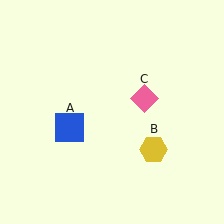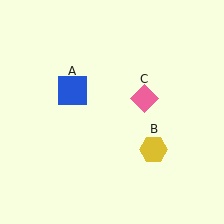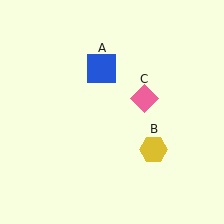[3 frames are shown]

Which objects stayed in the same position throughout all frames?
Yellow hexagon (object B) and pink diamond (object C) remained stationary.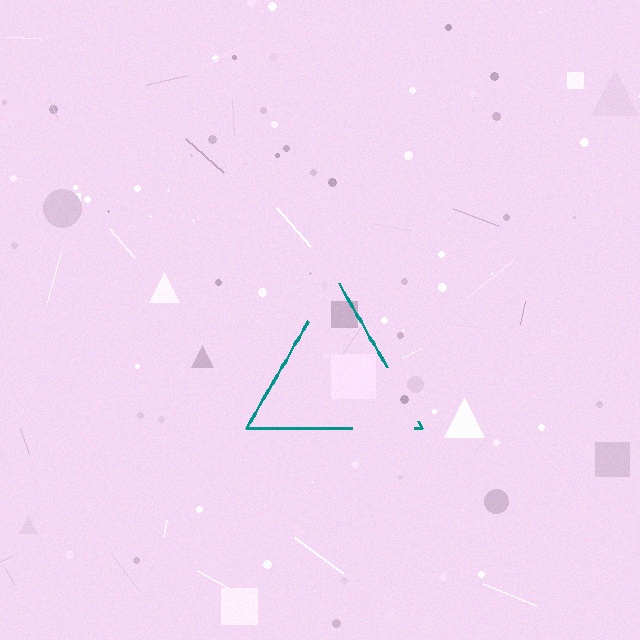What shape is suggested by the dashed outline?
The dashed outline suggests a triangle.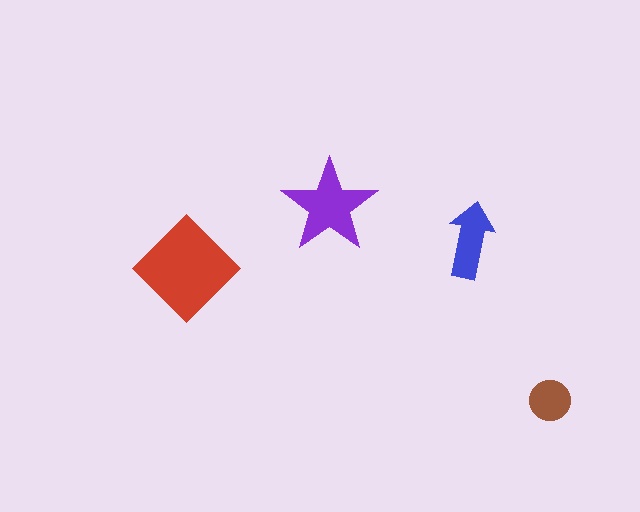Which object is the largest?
The red diamond.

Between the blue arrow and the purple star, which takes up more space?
The purple star.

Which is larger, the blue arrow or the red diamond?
The red diamond.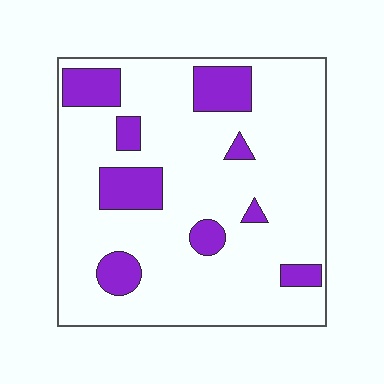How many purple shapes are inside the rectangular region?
9.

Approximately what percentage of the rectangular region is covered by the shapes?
Approximately 20%.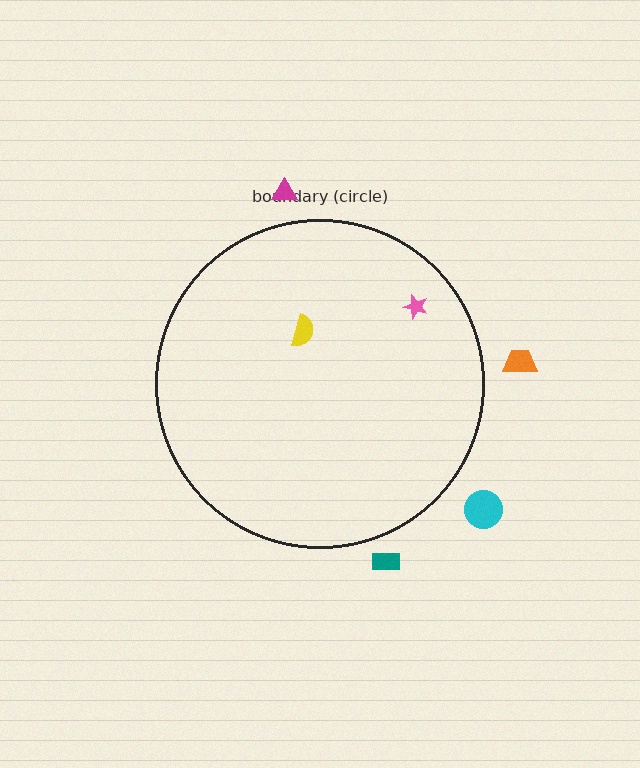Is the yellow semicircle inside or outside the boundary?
Inside.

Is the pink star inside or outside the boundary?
Inside.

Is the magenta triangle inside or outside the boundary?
Outside.